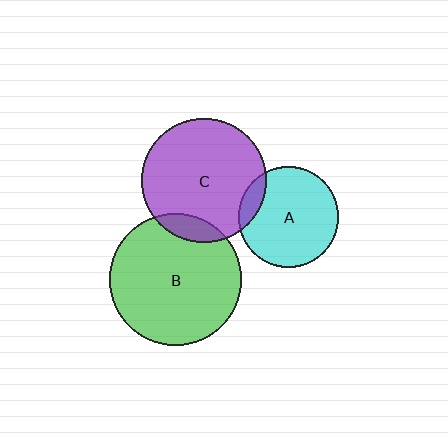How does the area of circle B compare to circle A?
Approximately 1.7 times.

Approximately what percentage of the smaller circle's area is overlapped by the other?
Approximately 10%.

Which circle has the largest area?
Circle B (green).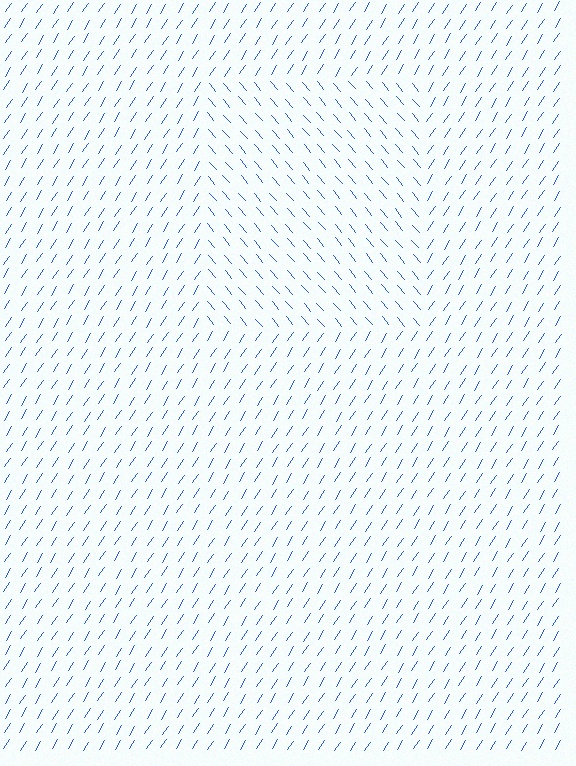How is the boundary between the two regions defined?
The boundary is defined purely by a change in line orientation (approximately 73 degrees difference). All lines are the same color and thickness.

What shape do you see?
I see a rectangle.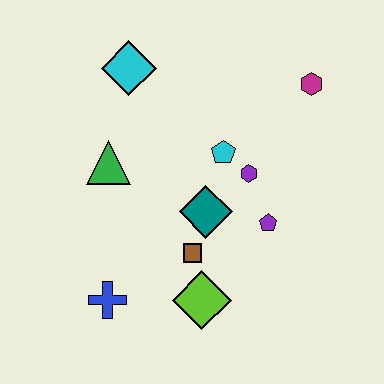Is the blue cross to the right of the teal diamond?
No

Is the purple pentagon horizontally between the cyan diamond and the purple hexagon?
No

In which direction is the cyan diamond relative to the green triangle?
The cyan diamond is above the green triangle.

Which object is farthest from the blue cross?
The magenta hexagon is farthest from the blue cross.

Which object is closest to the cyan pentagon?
The purple hexagon is closest to the cyan pentagon.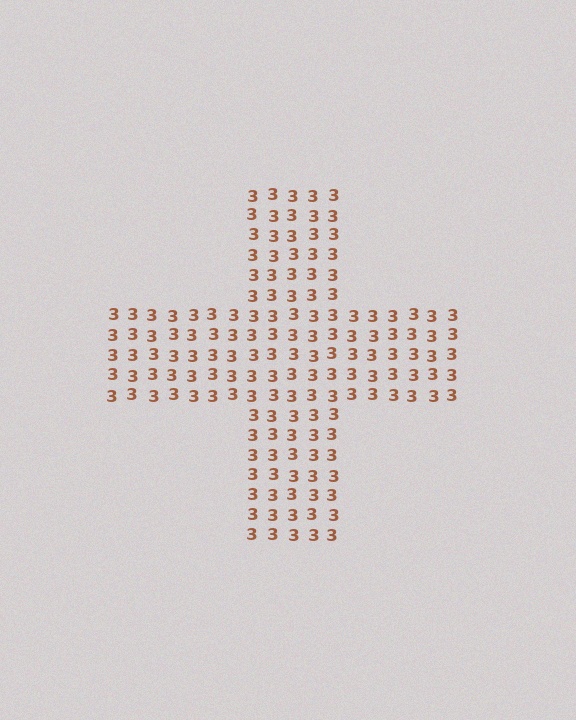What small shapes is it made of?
It is made of small digit 3's.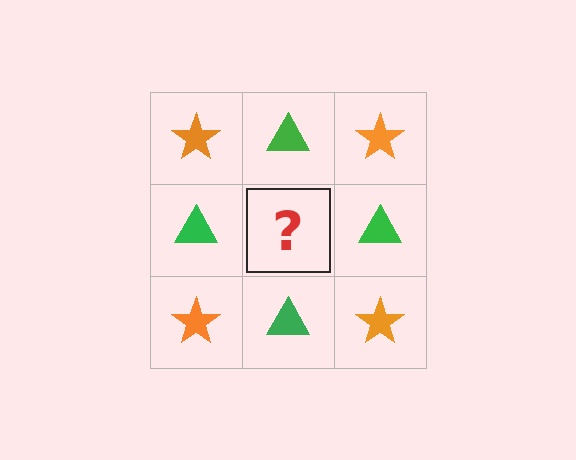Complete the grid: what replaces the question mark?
The question mark should be replaced with an orange star.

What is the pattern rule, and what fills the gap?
The rule is that it alternates orange star and green triangle in a checkerboard pattern. The gap should be filled with an orange star.